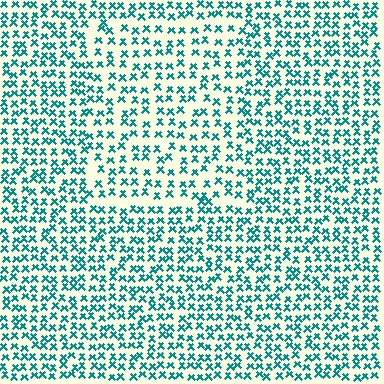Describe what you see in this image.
The image contains small teal elements arranged at two different densities. A rectangle-shaped region is visible where the elements are less densely packed than the surrounding area.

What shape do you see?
I see a rectangle.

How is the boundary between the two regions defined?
The boundary is defined by a change in element density (approximately 1.4x ratio). All elements are the same color, size, and shape.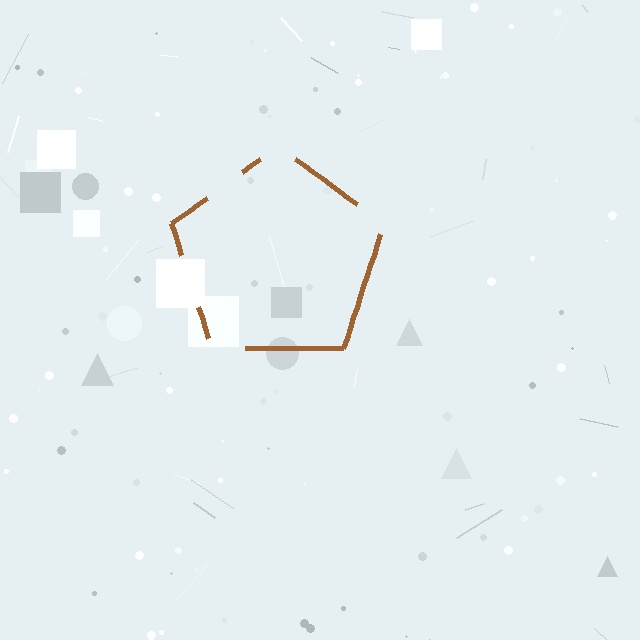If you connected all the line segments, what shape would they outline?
They would outline a pentagon.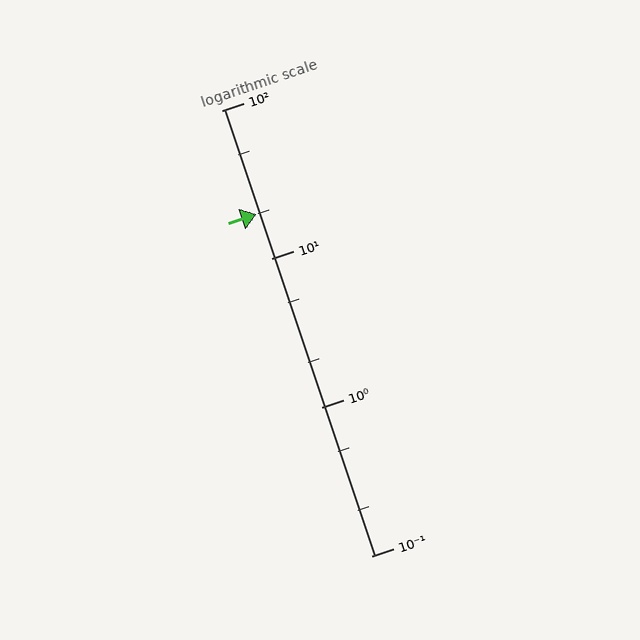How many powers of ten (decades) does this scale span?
The scale spans 3 decades, from 0.1 to 100.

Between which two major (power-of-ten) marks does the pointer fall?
The pointer is between 10 and 100.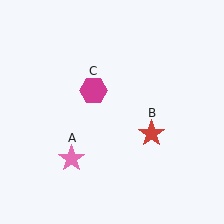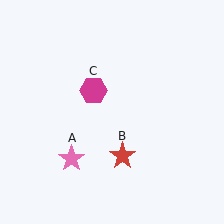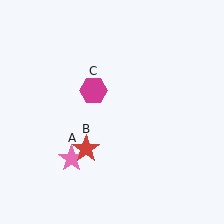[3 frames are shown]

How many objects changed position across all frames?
1 object changed position: red star (object B).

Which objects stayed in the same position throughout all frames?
Pink star (object A) and magenta hexagon (object C) remained stationary.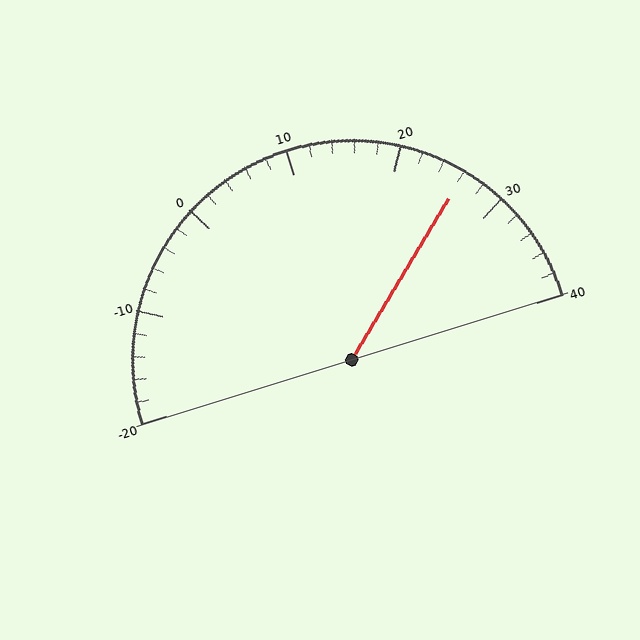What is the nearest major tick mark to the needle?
The nearest major tick mark is 30.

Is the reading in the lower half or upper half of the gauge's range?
The reading is in the upper half of the range (-20 to 40).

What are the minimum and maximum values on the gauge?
The gauge ranges from -20 to 40.